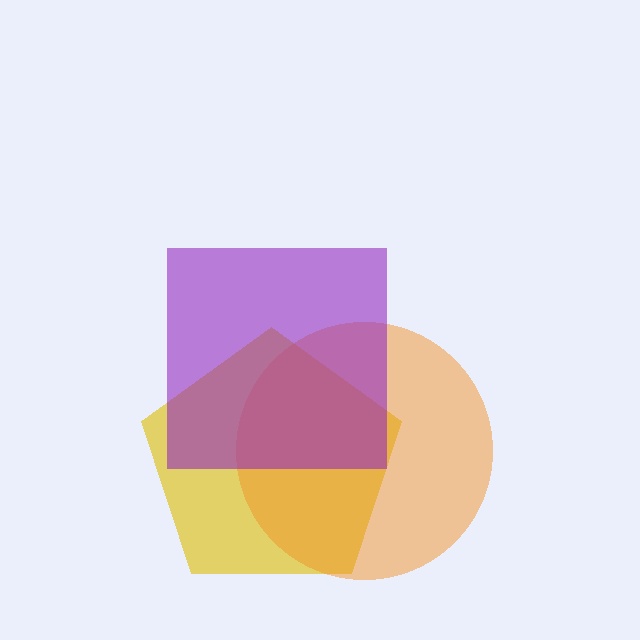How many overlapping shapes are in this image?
There are 3 overlapping shapes in the image.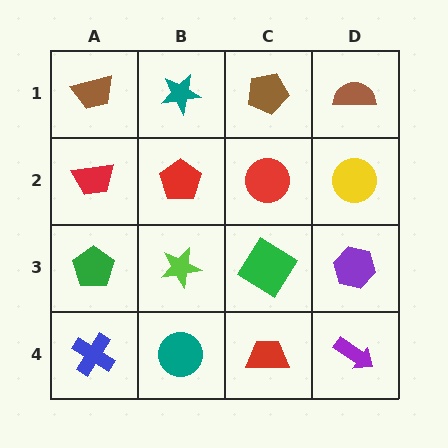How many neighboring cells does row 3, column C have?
4.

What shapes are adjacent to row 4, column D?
A purple hexagon (row 3, column D), a red trapezoid (row 4, column C).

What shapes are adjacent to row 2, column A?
A brown trapezoid (row 1, column A), a green pentagon (row 3, column A), a red pentagon (row 2, column B).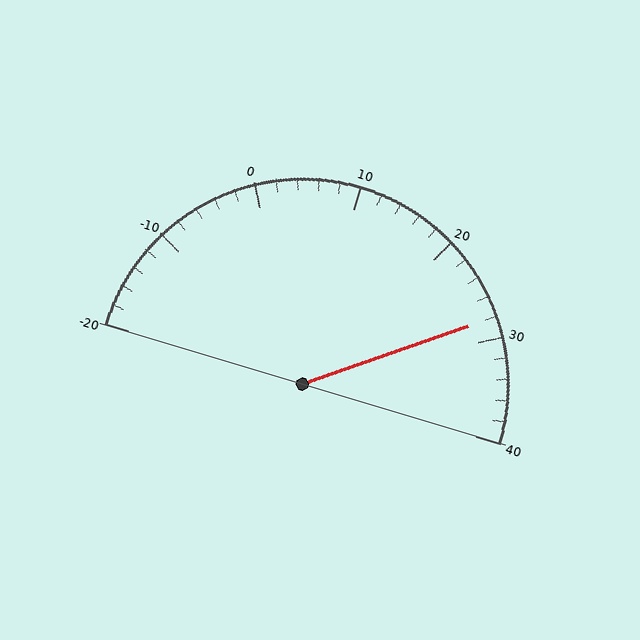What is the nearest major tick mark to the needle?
The nearest major tick mark is 30.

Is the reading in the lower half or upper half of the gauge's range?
The reading is in the upper half of the range (-20 to 40).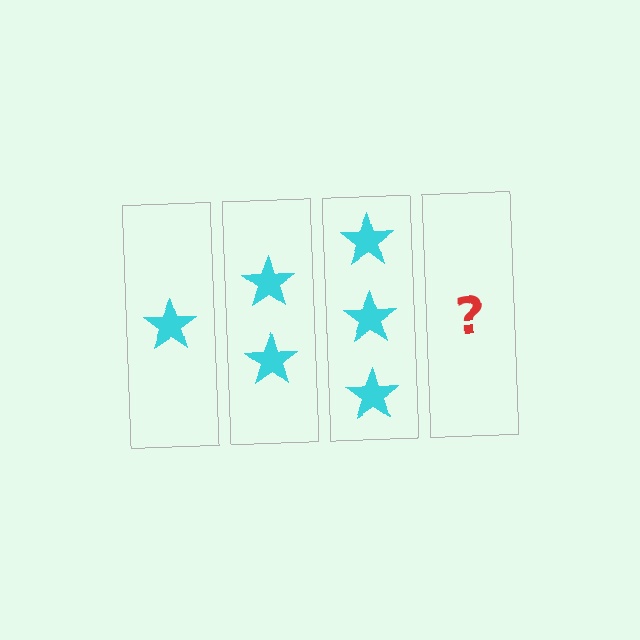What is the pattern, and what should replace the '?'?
The pattern is that each step adds one more star. The '?' should be 4 stars.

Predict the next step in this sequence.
The next step is 4 stars.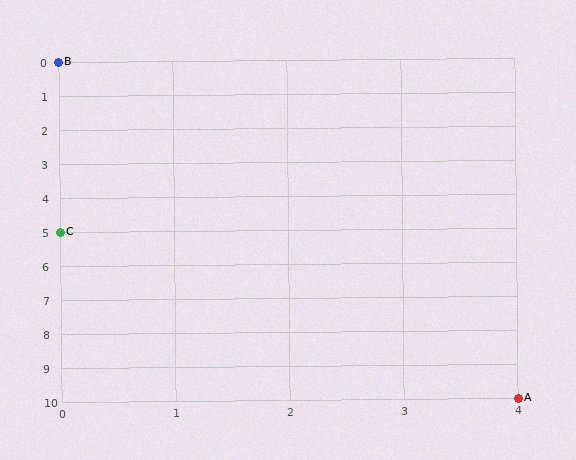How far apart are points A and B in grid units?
Points A and B are 4 columns and 10 rows apart (about 10.8 grid units diagonally).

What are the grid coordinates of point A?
Point A is at grid coordinates (4, 10).